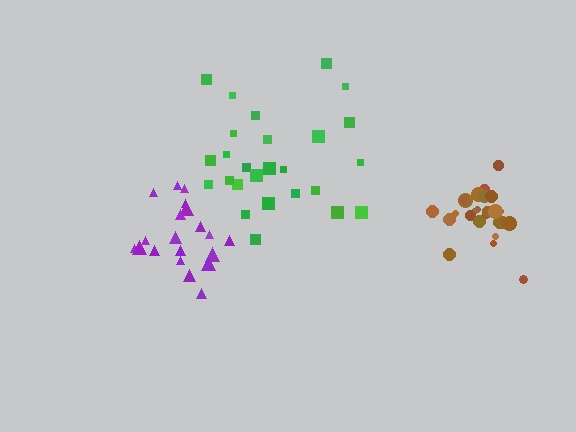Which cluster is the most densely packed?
Brown.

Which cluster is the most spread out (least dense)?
Green.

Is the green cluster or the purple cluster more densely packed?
Purple.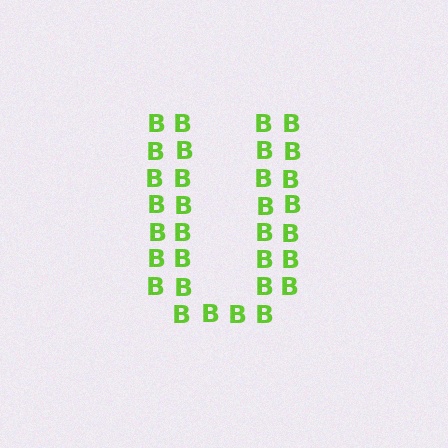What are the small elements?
The small elements are letter B's.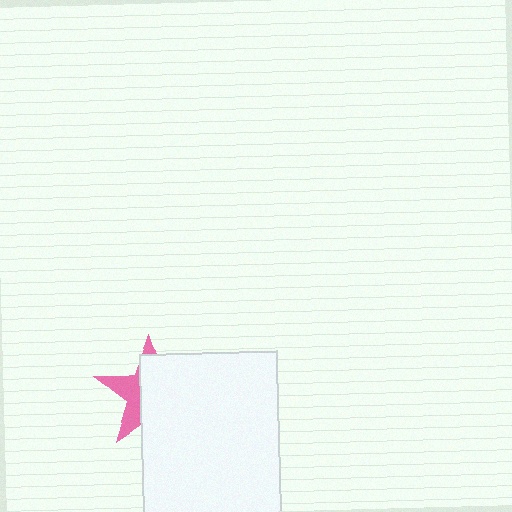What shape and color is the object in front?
The object in front is a white rectangle.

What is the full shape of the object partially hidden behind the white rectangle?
The partially hidden object is a pink star.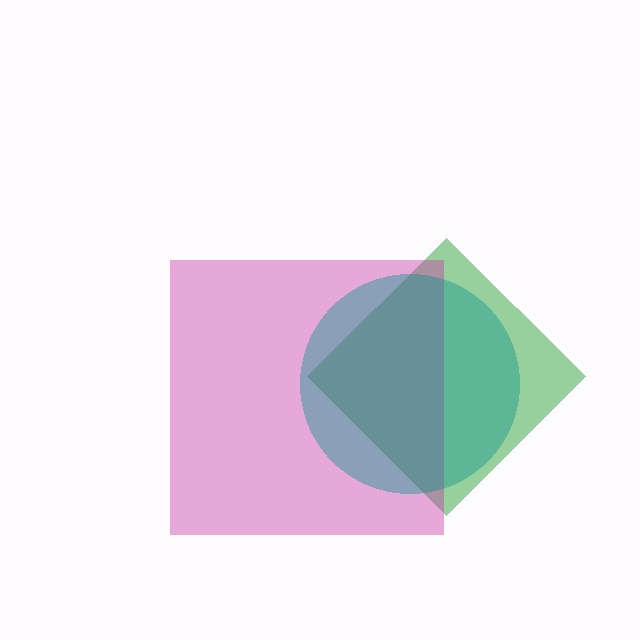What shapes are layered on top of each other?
The layered shapes are: a green diamond, a magenta square, a teal circle.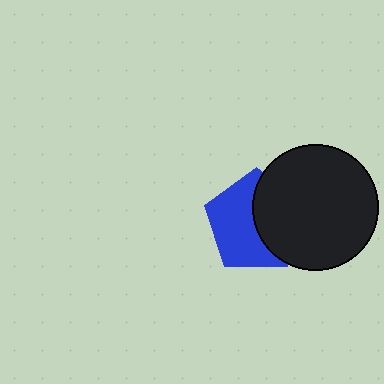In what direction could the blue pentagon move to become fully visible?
The blue pentagon could move left. That would shift it out from behind the black circle entirely.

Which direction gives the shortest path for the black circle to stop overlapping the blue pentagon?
Moving right gives the shortest separation.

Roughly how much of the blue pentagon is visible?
About half of it is visible (roughly 56%).